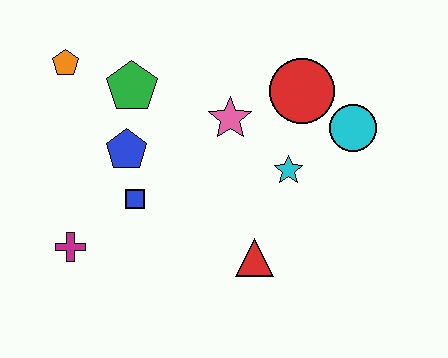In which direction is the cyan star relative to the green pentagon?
The cyan star is to the right of the green pentagon.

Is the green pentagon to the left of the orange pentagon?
No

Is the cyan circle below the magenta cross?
No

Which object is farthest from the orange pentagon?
The cyan circle is farthest from the orange pentagon.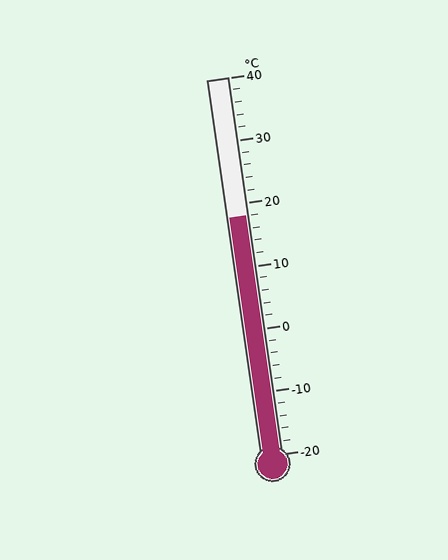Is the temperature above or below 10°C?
The temperature is above 10°C.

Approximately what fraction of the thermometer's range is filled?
The thermometer is filled to approximately 65% of its range.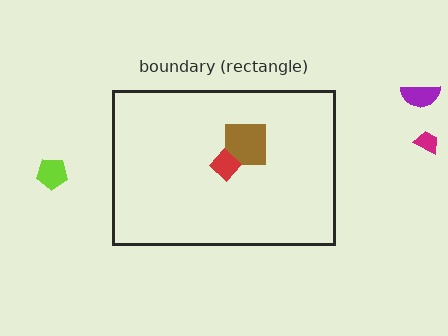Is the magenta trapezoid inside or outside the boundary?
Outside.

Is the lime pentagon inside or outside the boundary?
Outside.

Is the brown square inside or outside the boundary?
Inside.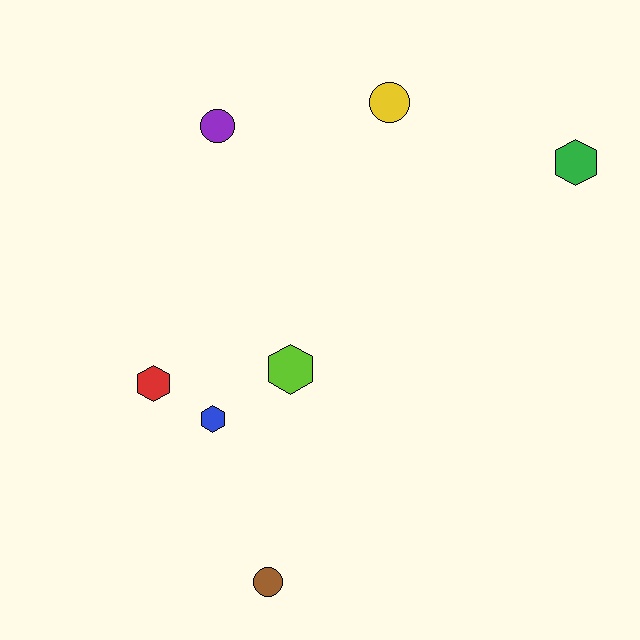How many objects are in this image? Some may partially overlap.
There are 7 objects.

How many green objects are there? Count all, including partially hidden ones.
There is 1 green object.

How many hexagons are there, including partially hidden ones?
There are 4 hexagons.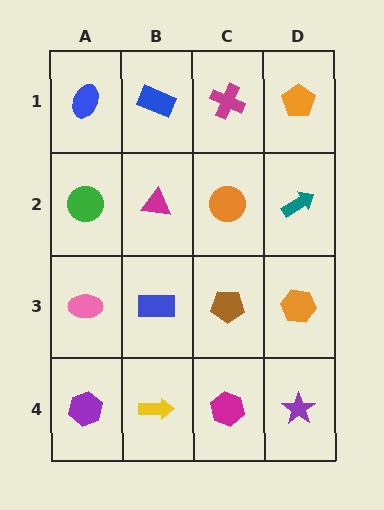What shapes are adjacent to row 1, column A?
A green circle (row 2, column A), a blue rectangle (row 1, column B).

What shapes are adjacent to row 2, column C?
A magenta cross (row 1, column C), a brown pentagon (row 3, column C), a magenta triangle (row 2, column B), a teal arrow (row 2, column D).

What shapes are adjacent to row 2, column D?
An orange pentagon (row 1, column D), an orange hexagon (row 3, column D), an orange circle (row 2, column C).